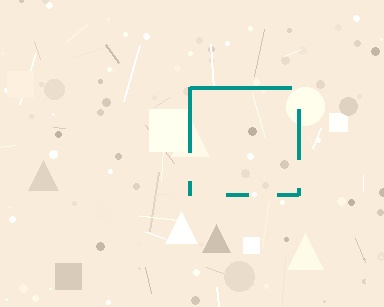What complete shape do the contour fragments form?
The contour fragments form a square.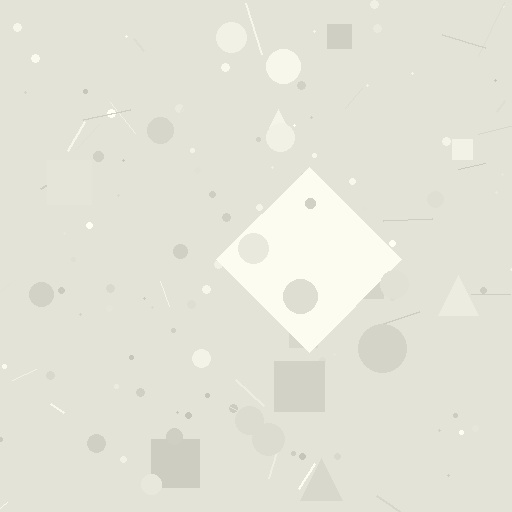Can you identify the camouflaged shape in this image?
The camouflaged shape is a diamond.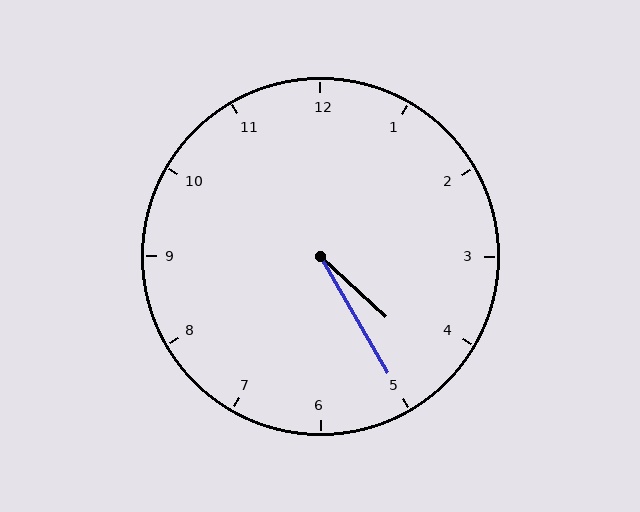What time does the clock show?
4:25.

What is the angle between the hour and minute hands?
Approximately 18 degrees.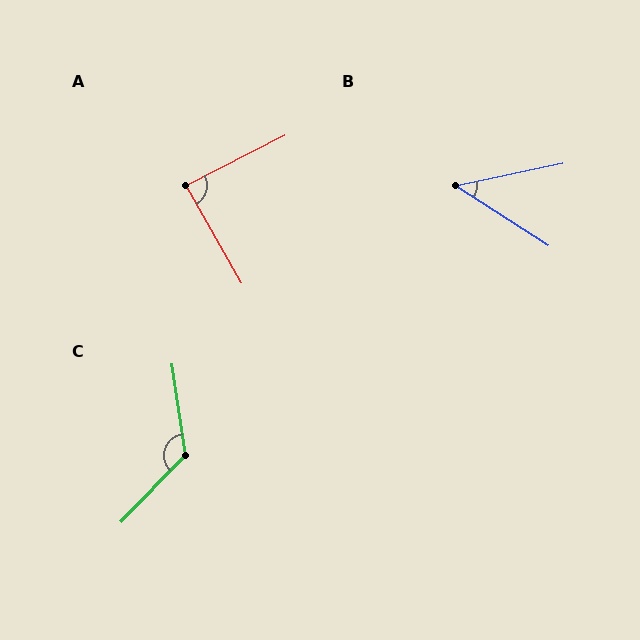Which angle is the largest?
C, at approximately 127 degrees.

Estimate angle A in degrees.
Approximately 87 degrees.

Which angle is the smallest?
B, at approximately 44 degrees.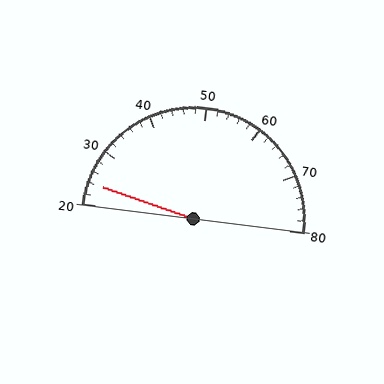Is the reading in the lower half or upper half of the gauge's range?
The reading is in the lower half of the range (20 to 80).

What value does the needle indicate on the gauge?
The needle indicates approximately 24.